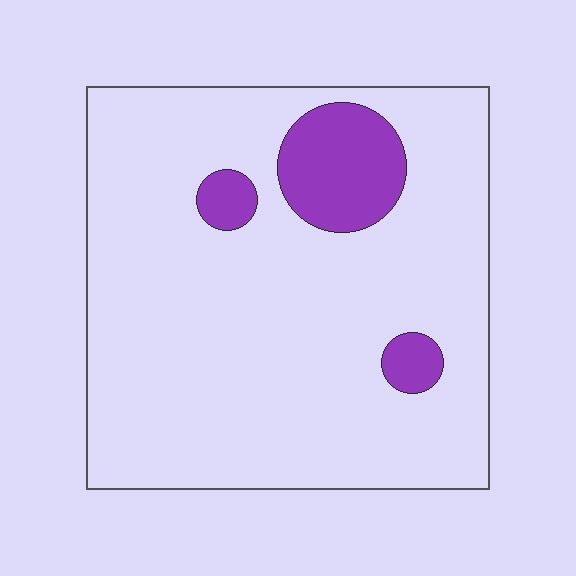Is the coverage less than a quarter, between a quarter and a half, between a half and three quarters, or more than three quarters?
Less than a quarter.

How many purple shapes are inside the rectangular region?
3.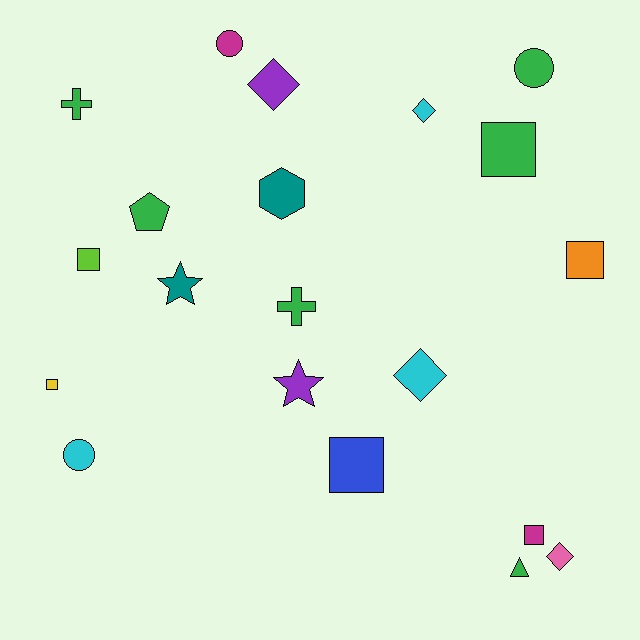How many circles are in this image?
There are 3 circles.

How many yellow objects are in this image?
There is 1 yellow object.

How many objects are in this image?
There are 20 objects.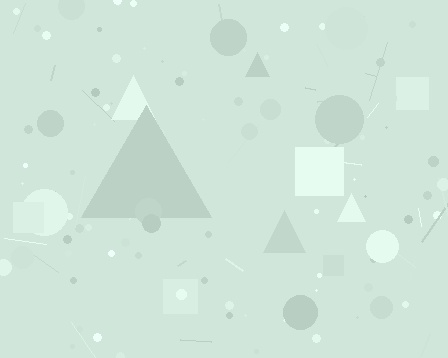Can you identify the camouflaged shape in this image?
The camouflaged shape is a triangle.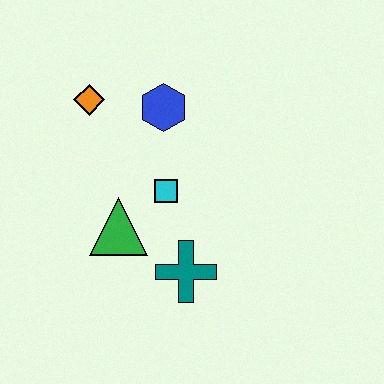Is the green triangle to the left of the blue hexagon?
Yes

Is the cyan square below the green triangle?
No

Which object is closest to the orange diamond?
The blue hexagon is closest to the orange diamond.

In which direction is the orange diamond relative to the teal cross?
The orange diamond is above the teal cross.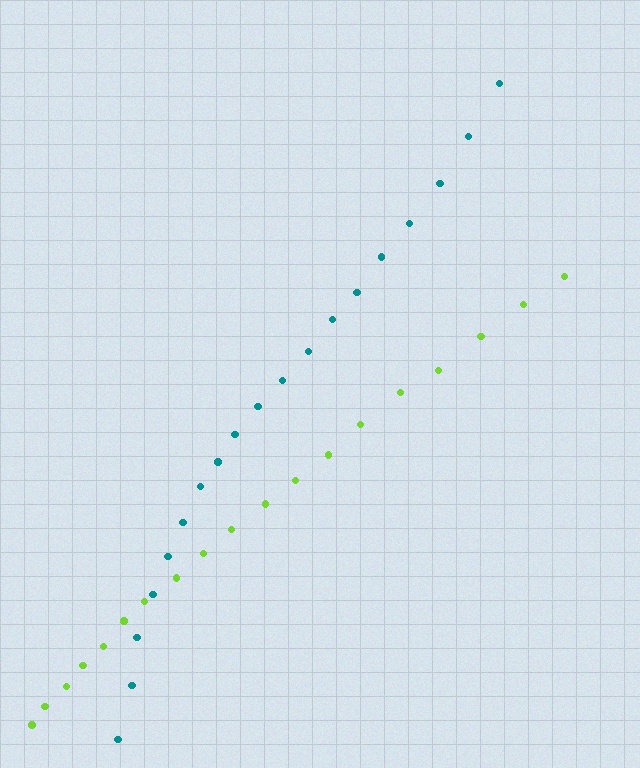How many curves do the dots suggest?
There are 2 distinct paths.